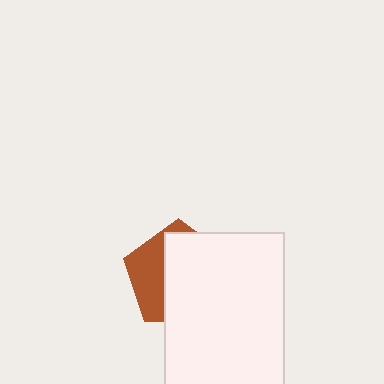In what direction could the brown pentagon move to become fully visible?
The brown pentagon could move left. That would shift it out from behind the white rectangle entirely.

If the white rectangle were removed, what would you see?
You would see the complete brown pentagon.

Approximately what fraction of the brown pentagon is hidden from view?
Roughly 65% of the brown pentagon is hidden behind the white rectangle.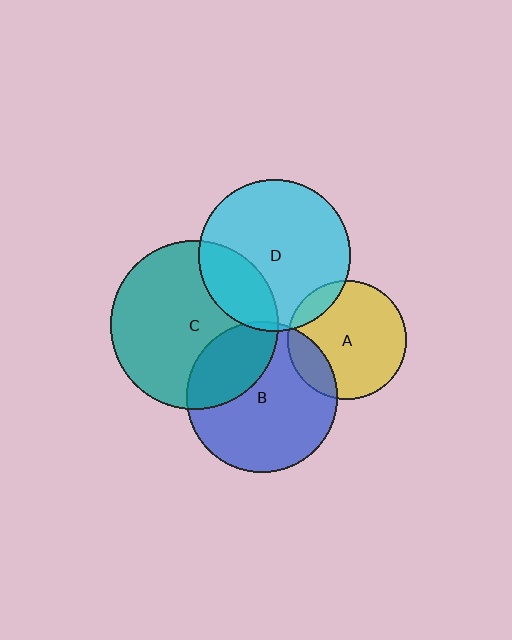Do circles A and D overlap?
Yes.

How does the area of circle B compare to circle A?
Approximately 1.6 times.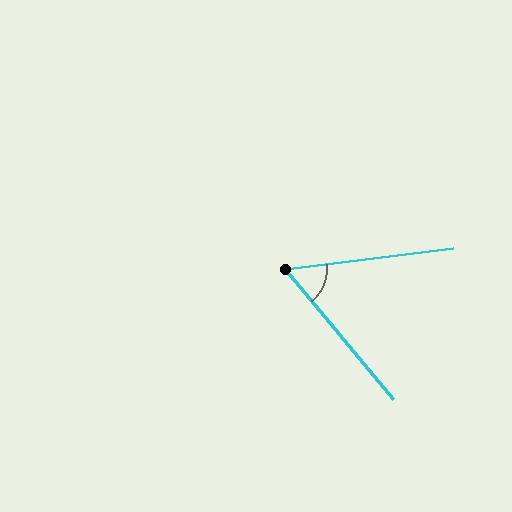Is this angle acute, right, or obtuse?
It is acute.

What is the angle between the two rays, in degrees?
Approximately 57 degrees.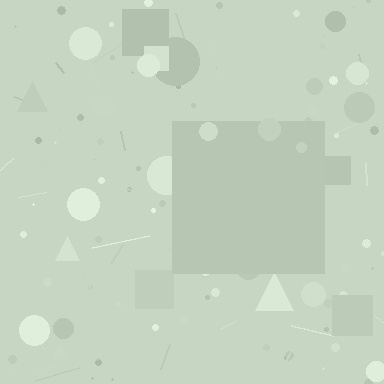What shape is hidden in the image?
A square is hidden in the image.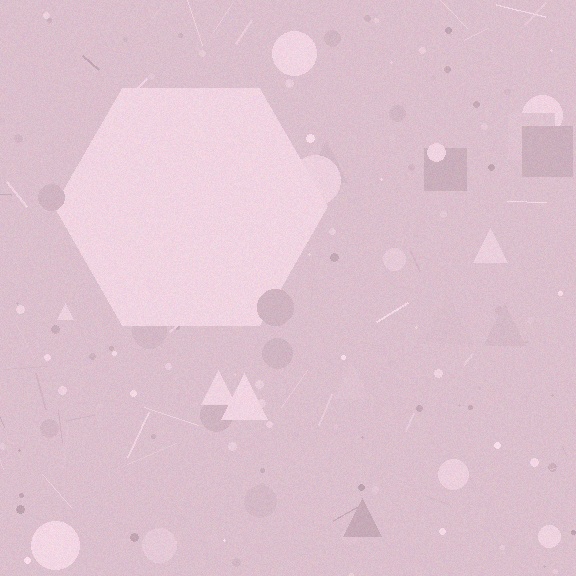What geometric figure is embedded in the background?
A hexagon is embedded in the background.